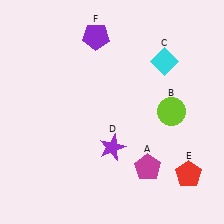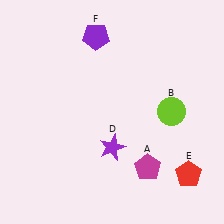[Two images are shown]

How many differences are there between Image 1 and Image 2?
There is 1 difference between the two images.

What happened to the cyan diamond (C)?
The cyan diamond (C) was removed in Image 2. It was in the top-right area of Image 1.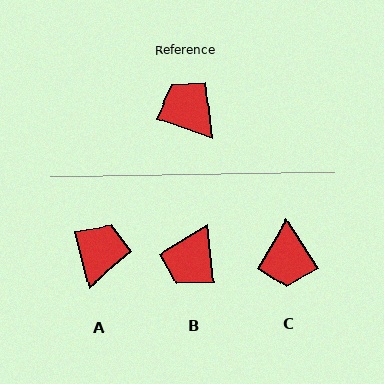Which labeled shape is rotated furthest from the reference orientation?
C, about 143 degrees away.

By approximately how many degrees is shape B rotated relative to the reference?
Approximately 116 degrees counter-clockwise.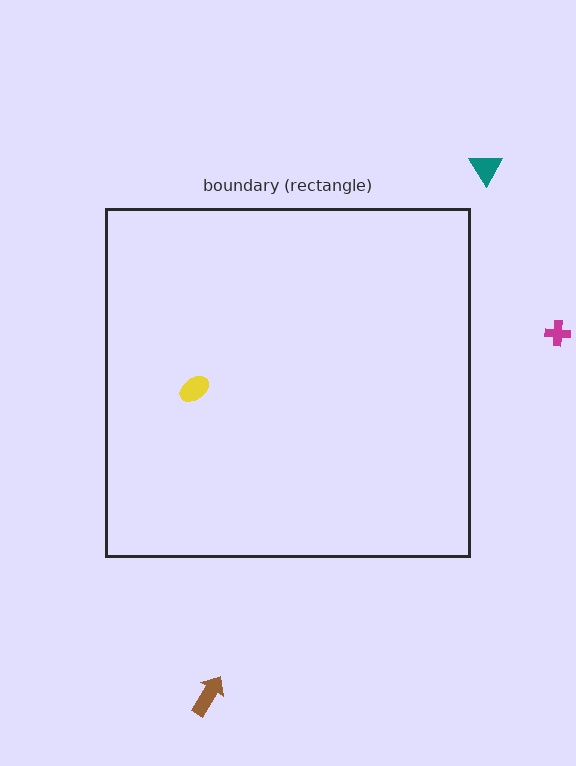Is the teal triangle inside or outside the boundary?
Outside.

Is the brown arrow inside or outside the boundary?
Outside.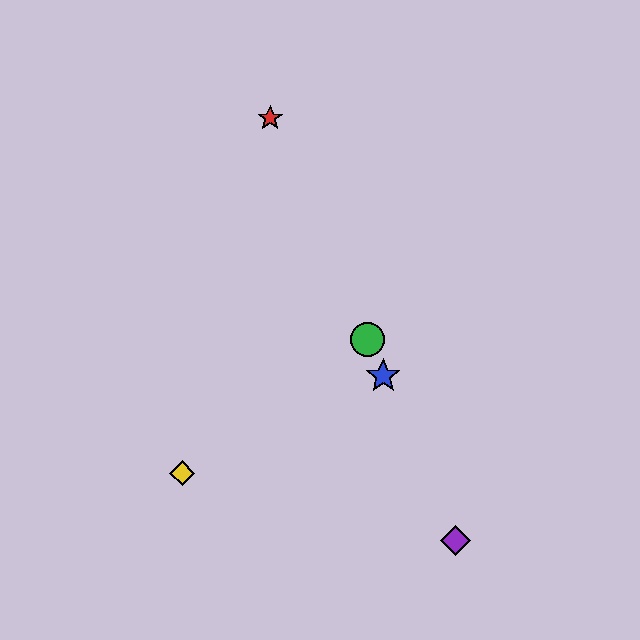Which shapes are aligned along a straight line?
The red star, the blue star, the green circle, the purple diamond are aligned along a straight line.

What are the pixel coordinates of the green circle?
The green circle is at (367, 340).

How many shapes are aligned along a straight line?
4 shapes (the red star, the blue star, the green circle, the purple diamond) are aligned along a straight line.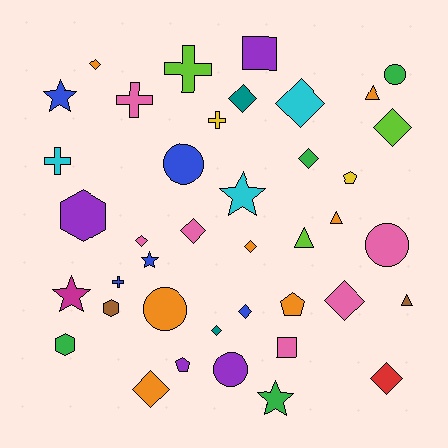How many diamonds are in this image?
There are 13 diamonds.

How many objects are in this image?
There are 40 objects.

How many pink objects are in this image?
There are 6 pink objects.